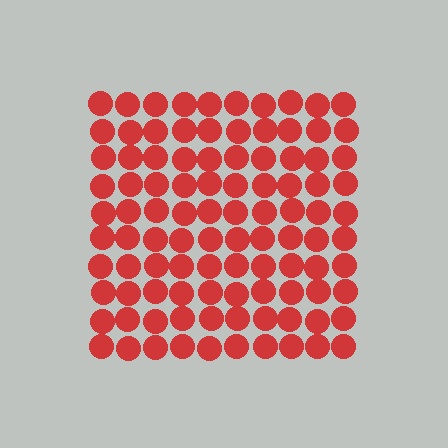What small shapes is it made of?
It is made of small circles.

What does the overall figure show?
The overall figure shows a square.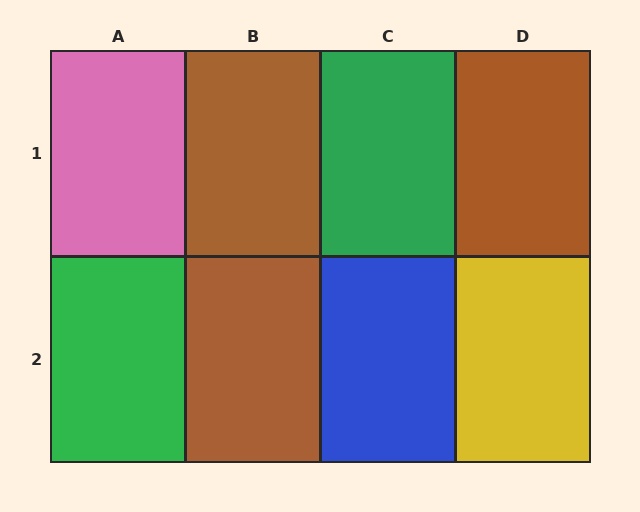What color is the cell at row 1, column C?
Green.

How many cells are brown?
3 cells are brown.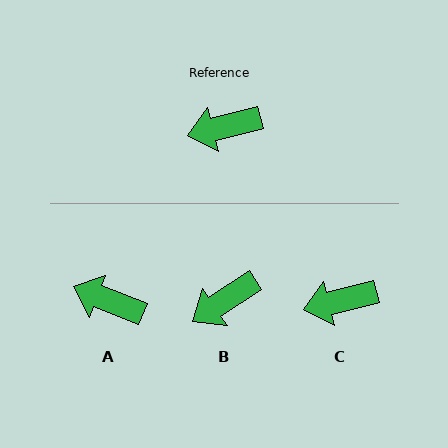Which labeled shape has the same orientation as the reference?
C.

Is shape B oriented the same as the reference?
No, it is off by about 20 degrees.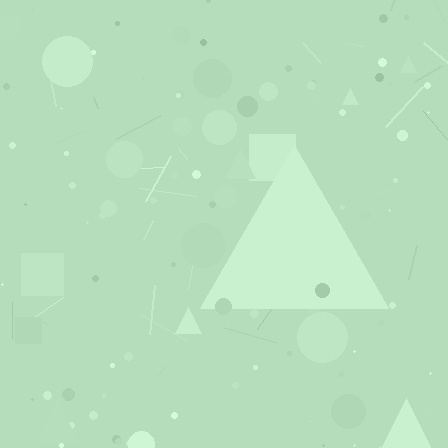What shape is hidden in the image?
A triangle is hidden in the image.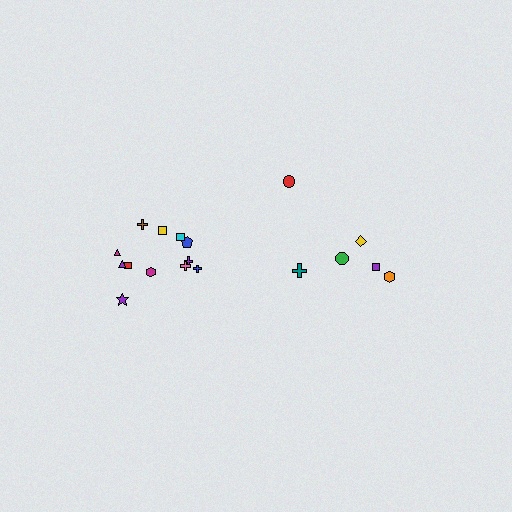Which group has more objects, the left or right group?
The left group.